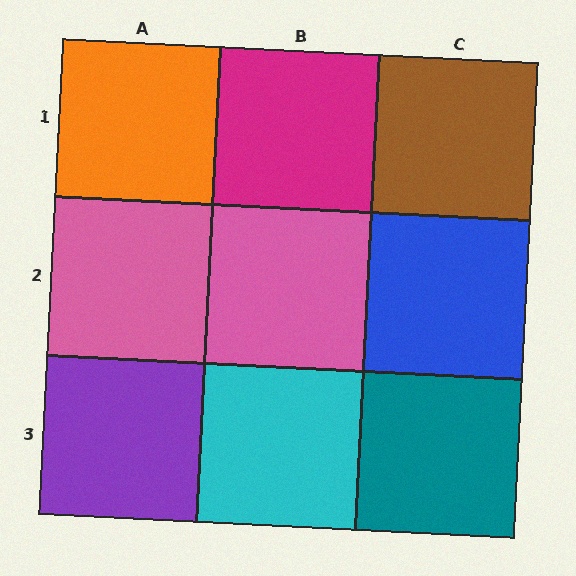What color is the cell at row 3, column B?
Cyan.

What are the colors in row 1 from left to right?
Orange, magenta, brown.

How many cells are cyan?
1 cell is cyan.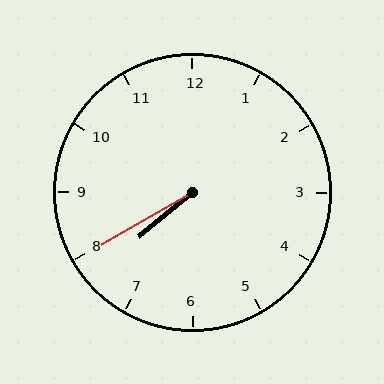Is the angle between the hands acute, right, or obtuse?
It is acute.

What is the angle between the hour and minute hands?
Approximately 10 degrees.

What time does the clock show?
7:40.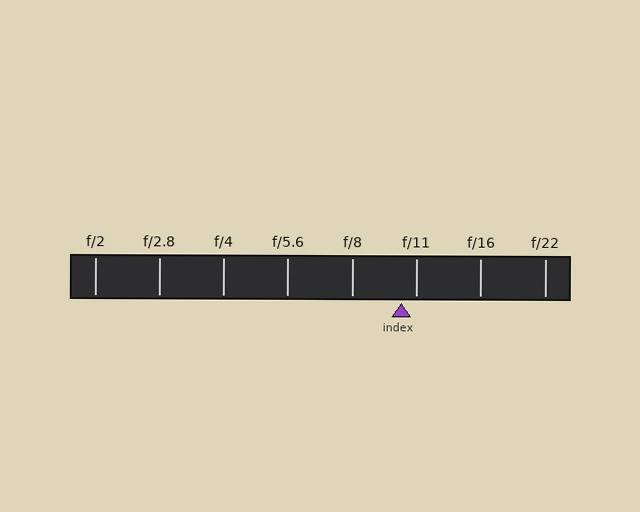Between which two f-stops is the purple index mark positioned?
The index mark is between f/8 and f/11.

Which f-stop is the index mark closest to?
The index mark is closest to f/11.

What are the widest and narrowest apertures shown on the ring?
The widest aperture shown is f/2 and the narrowest is f/22.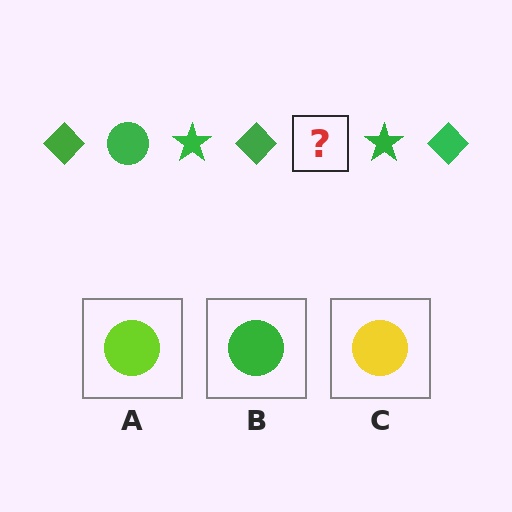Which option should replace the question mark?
Option B.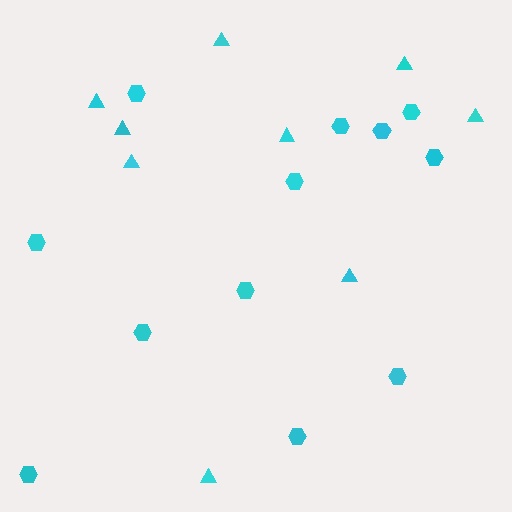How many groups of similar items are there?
There are 2 groups: one group of triangles (9) and one group of hexagons (12).